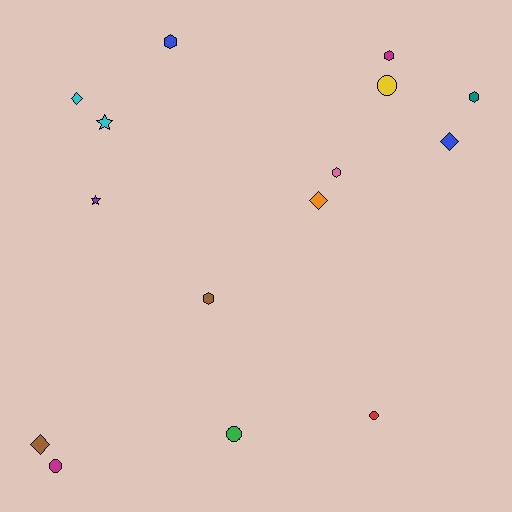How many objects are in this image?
There are 15 objects.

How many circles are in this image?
There are 4 circles.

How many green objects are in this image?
There is 1 green object.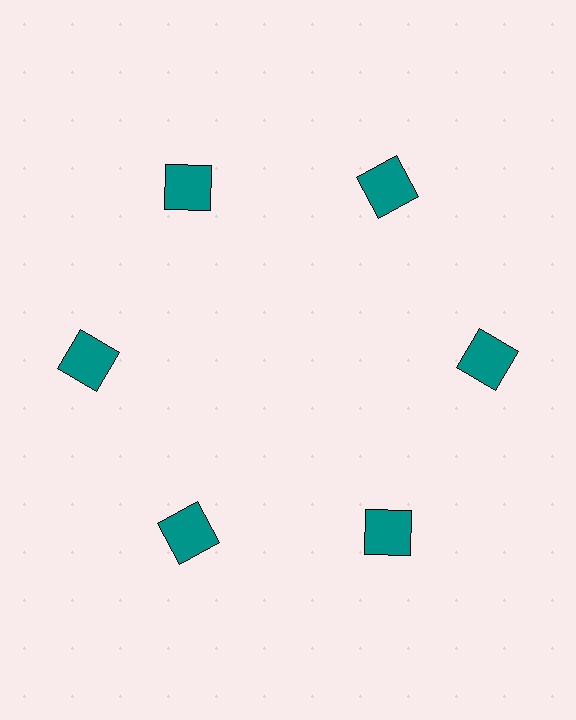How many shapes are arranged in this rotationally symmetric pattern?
There are 6 shapes, arranged in 6 groups of 1.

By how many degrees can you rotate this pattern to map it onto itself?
The pattern maps onto itself every 60 degrees of rotation.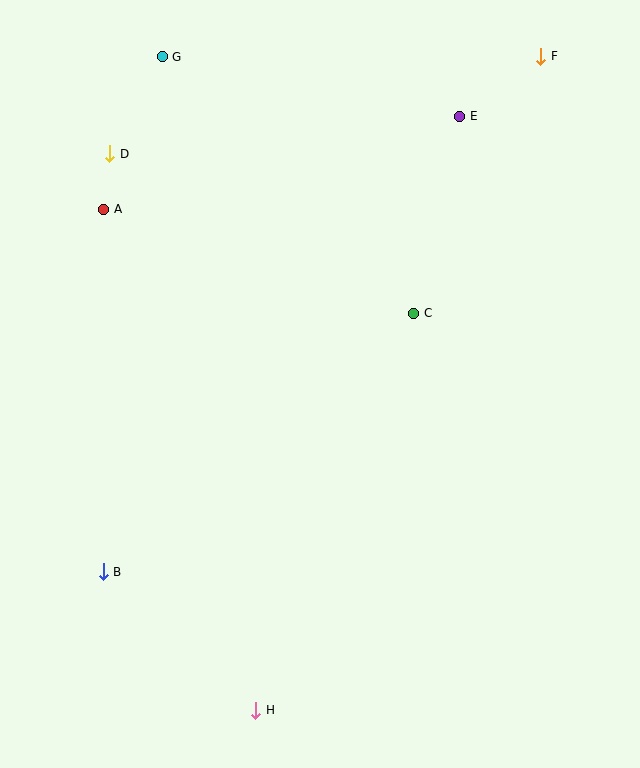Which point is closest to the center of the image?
Point C at (414, 313) is closest to the center.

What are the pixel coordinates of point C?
Point C is at (414, 313).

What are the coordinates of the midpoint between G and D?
The midpoint between G and D is at (136, 105).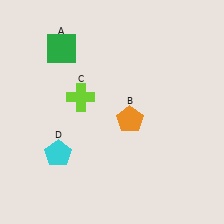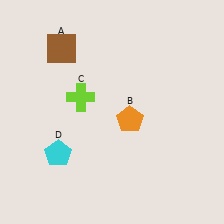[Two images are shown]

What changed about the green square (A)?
In Image 1, A is green. In Image 2, it changed to brown.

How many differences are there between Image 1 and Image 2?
There is 1 difference between the two images.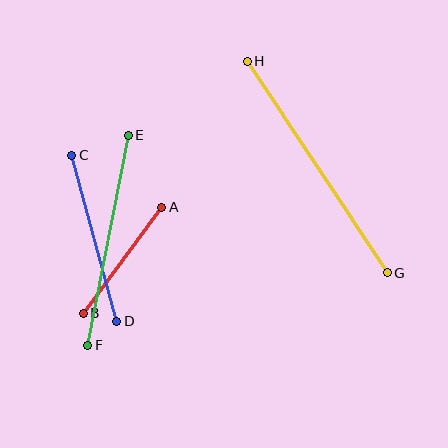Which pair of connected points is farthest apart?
Points G and H are farthest apart.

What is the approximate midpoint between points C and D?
The midpoint is at approximately (94, 238) pixels.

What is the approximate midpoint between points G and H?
The midpoint is at approximately (317, 167) pixels.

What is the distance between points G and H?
The distance is approximately 253 pixels.